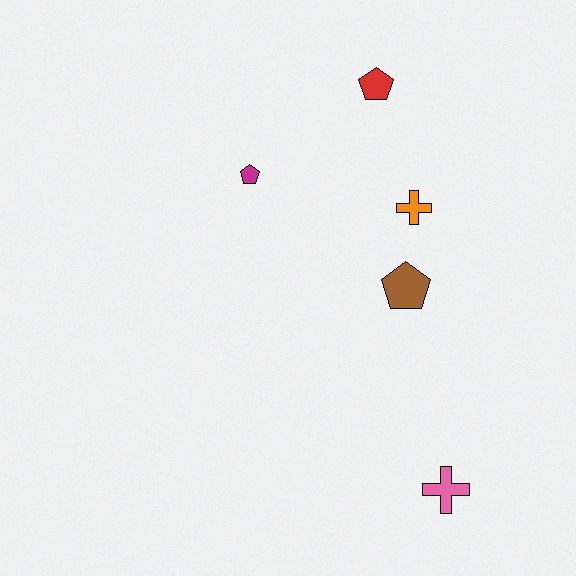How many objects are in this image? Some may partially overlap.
There are 5 objects.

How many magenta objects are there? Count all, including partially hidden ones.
There is 1 magenta object.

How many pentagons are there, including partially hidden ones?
There are 3 pentagons.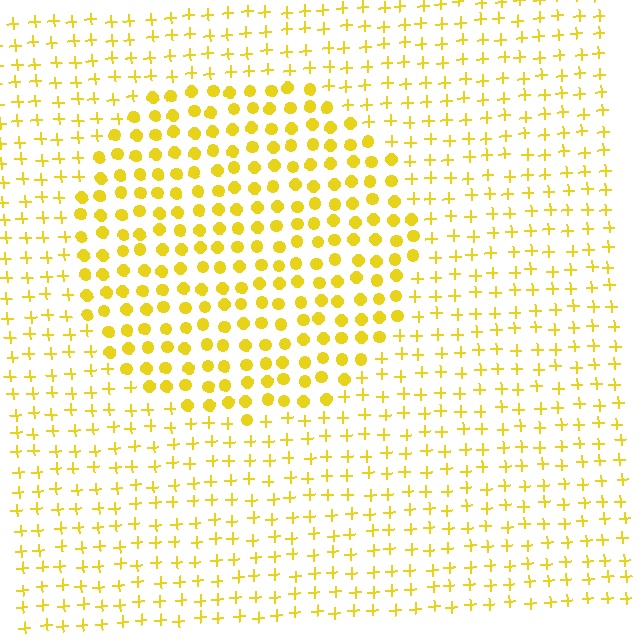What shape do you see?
I see a circle.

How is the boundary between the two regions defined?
The boundary is defined by a change in element shape: circles inside vs. plus signs outside. All elements share the same color and spacing.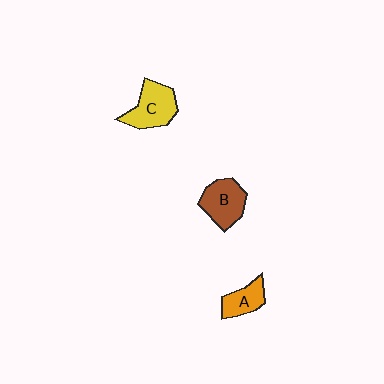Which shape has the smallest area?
Shape A (orange).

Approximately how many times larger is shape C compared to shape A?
Approximately 1.6 times.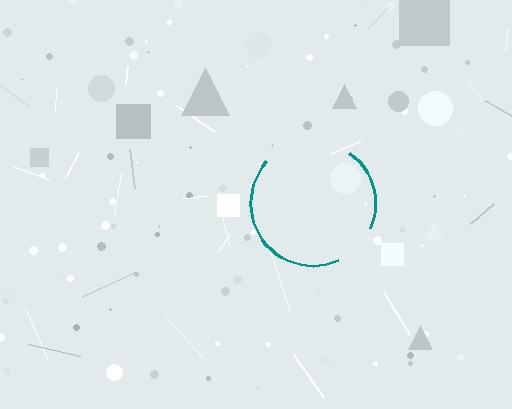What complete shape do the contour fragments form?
The contour fragments form a circle.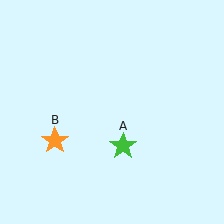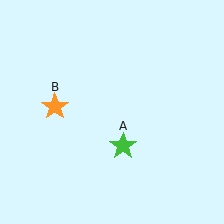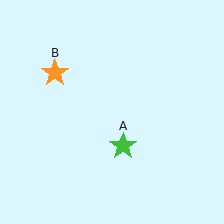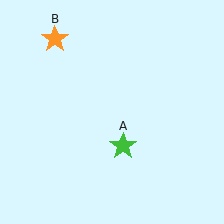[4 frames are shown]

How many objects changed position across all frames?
1 object changed position: orange star (object B).